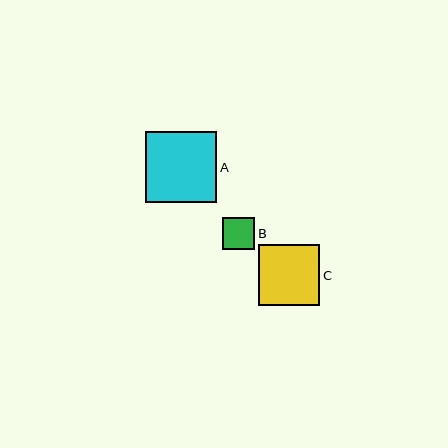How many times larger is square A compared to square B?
Square A is approximately 2.2 times the size of square B.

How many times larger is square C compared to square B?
Square C is approximately 1.9 times the size of square B.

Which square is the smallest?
Square B is the smallest with a size of approximately 32 pixels.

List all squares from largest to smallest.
From largest to smallest: A, C, B.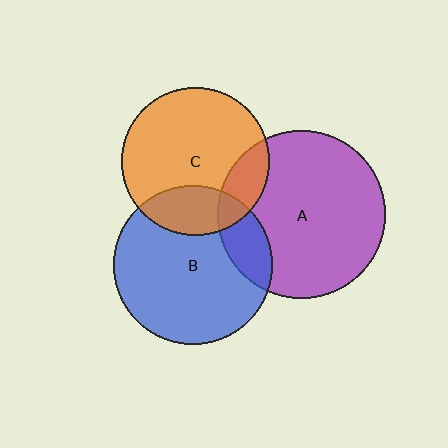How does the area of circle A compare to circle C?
Approximately 1.3 times.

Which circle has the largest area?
Circle A (purple).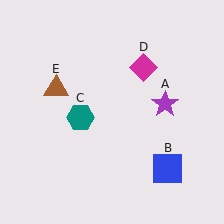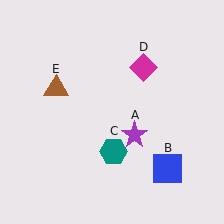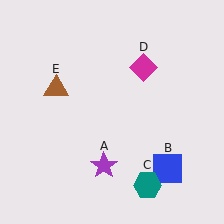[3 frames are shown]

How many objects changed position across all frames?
2 objects changed position: purple star (object A), teal hexagon (object C).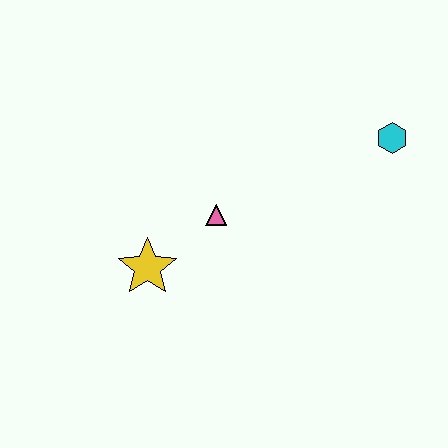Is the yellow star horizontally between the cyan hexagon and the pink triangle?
No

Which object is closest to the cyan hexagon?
The pink triangle is closest to the cyan hexagon.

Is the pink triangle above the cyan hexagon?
No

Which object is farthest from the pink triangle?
The cyan hexagon is farthest from the pink triangle.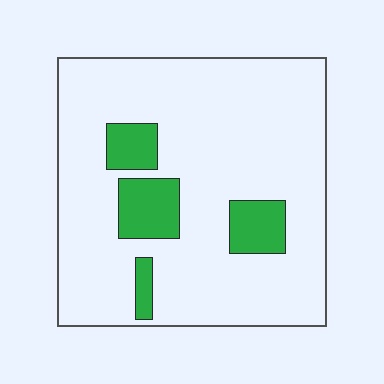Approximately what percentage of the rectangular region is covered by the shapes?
Approximately 15%.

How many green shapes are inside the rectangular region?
4.